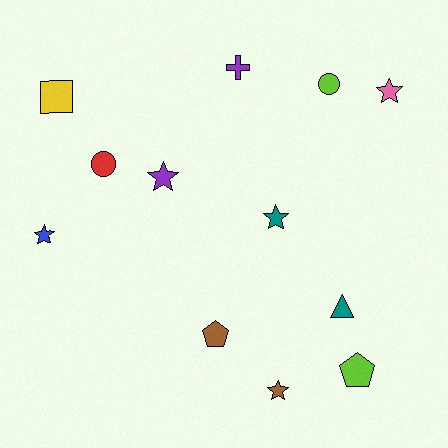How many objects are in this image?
There are 12 objects.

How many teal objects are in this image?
There are 2 teal objects.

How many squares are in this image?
There is 1 square.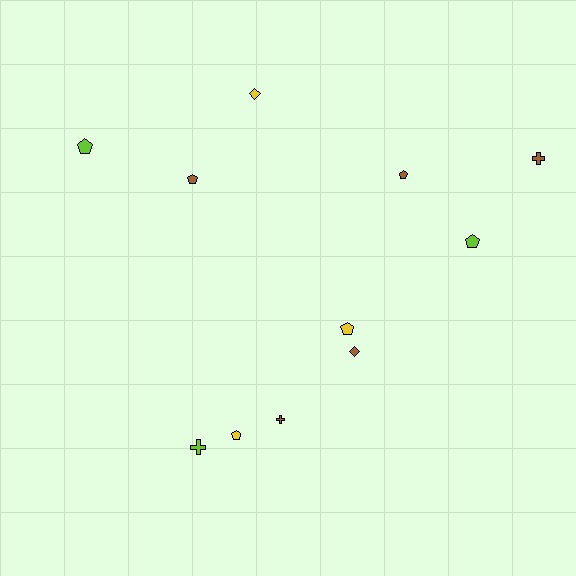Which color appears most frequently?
Brown, with 5 objects.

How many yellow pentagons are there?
There are 2 yellow pentagons.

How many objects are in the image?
There are 11 objects.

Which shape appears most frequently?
Pentagon, with 6 objects.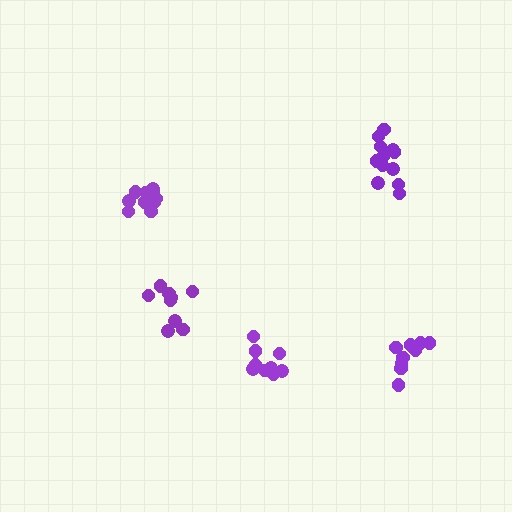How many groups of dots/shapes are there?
There are 5 groups.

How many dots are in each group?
Group 1: 9 dots, Group 2: 11 dots, Group 3: 9 dots, Group 4: 13 dots, Group 5: 9 dots (51 total).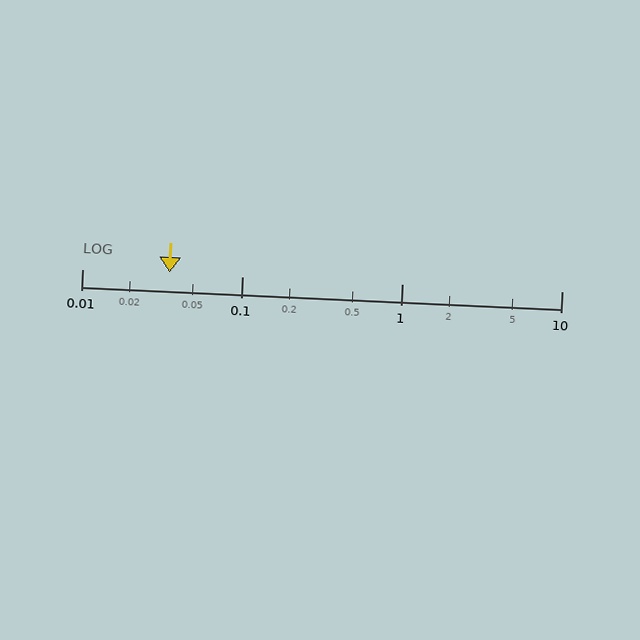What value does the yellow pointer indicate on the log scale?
The pointer indicates approximately 0.035.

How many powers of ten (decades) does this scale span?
The scale spans 3 decades, from 0.01 to 10.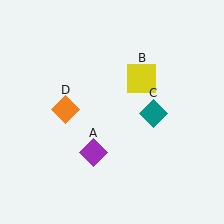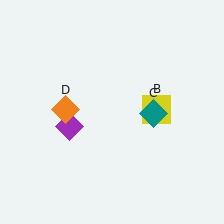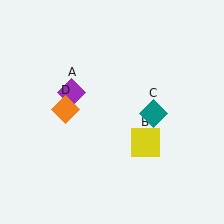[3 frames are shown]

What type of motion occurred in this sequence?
The purple diamond (object A), yellow square (object B) rotated clockwise around the center of the scene.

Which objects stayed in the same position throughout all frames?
Teal diamond (object C) and orange diamond (object D) remained stationary.